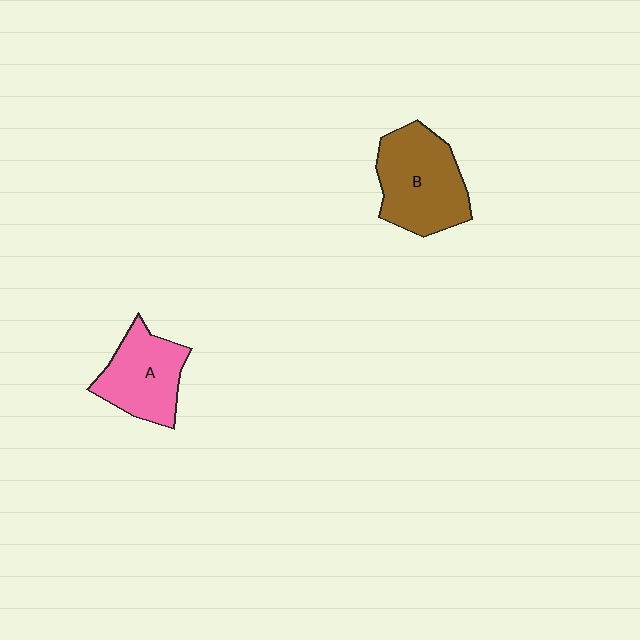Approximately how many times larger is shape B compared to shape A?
Approximately 1.3 times.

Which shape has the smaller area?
Shape A (pink).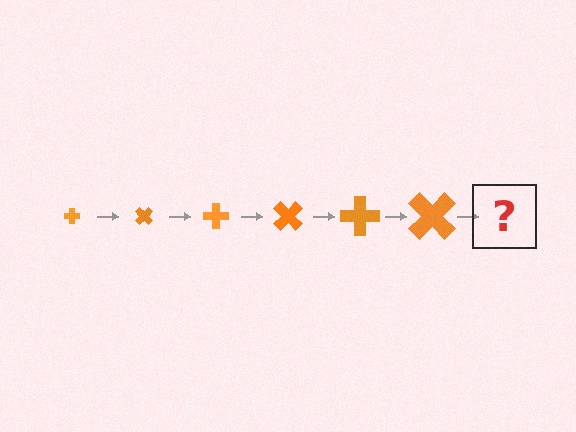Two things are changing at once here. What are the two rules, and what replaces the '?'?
The two rules are that the cross grows larger each step and it rotates 45 degrees each step. The '?' should be a cross, larger than the previous one and rotated 270 degrees from the start.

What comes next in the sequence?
The next element should be a cross, larger than the previous one and rotated 270 degrees from the start.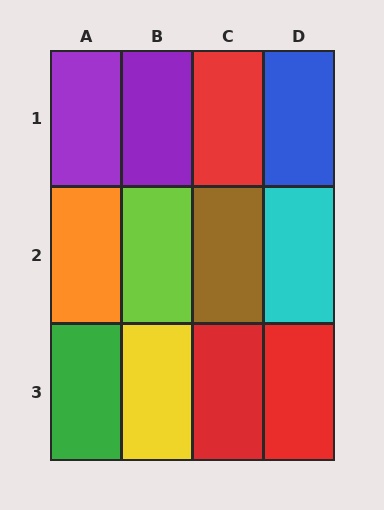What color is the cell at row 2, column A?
Orange.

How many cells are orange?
1 cell is orange.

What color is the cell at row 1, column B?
Purple.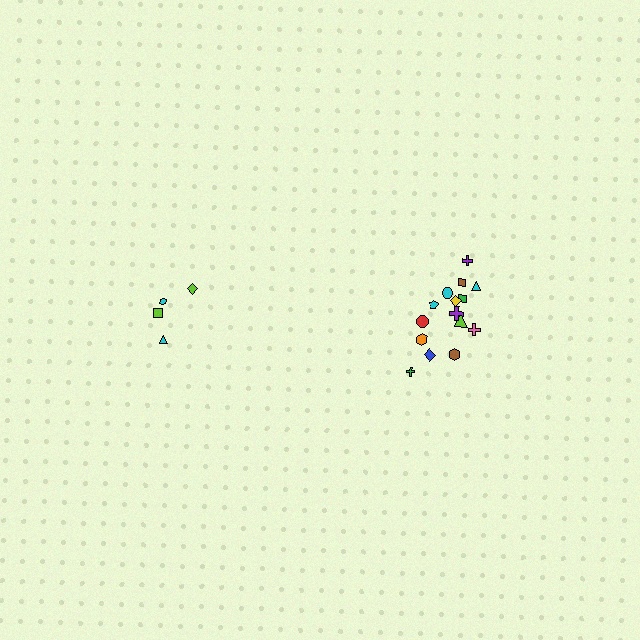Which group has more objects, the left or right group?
The right group.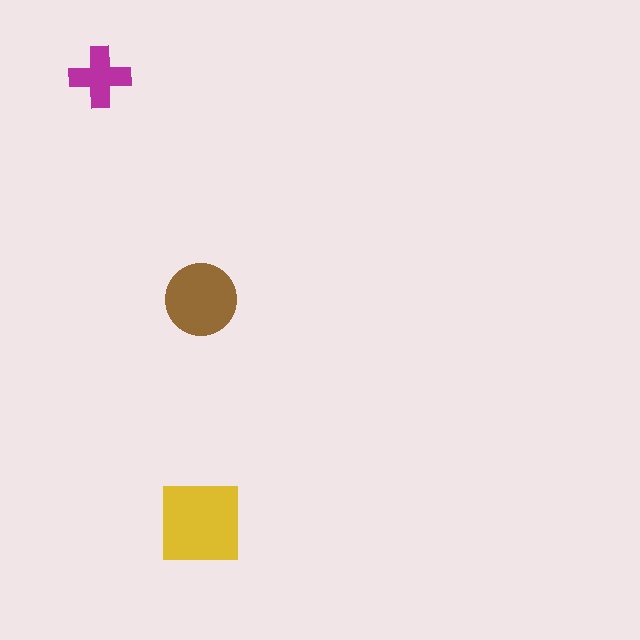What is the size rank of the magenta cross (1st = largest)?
3rd.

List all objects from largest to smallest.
The yellow square, the brown circle, the magenta cross.